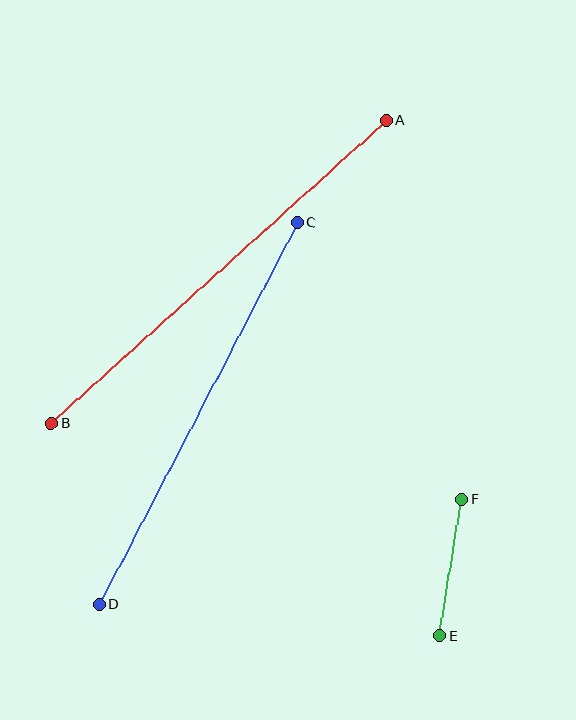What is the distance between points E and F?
The distance is approximately 138 pixels.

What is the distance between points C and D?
The distance is approximately 430 pixels.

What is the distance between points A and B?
The distance is approximately 451 pixels.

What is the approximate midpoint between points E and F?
The midpoint is at approximately (451, 567) pixels.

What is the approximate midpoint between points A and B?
The midpoint is at approximately (219, 272) pixels.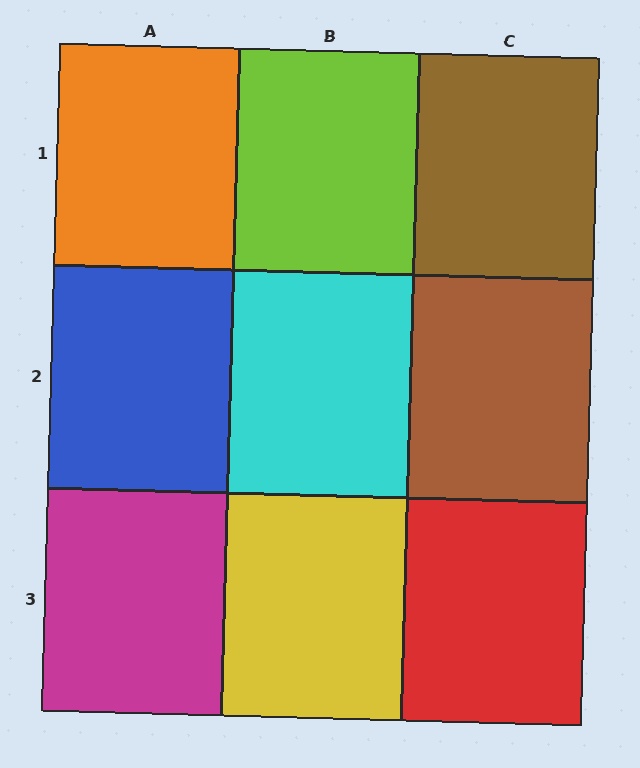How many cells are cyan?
1 cell is cyan.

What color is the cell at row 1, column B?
Lime.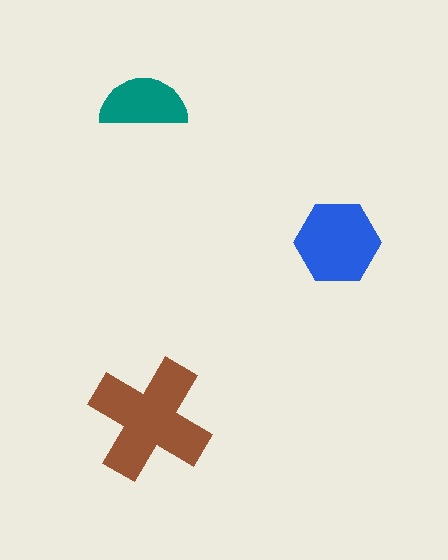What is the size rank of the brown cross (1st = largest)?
1st.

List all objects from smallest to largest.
The teal semicircle, the blue hexagon, the brown cross.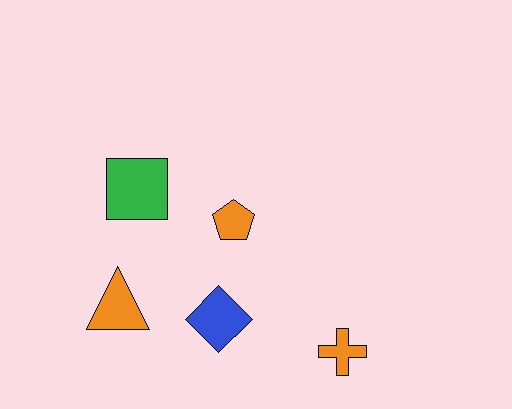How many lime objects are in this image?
There are no lime objects.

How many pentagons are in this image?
There is 1 pentagon.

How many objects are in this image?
There are 5 objects.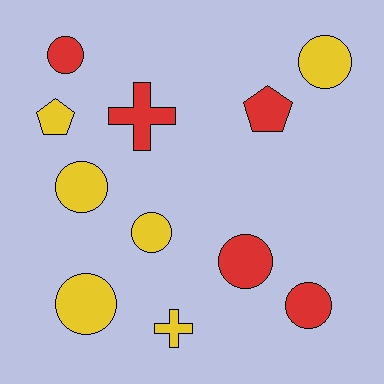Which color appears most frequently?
Yellow, with 6 objects.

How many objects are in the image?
There are 11 objects.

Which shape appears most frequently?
Circle, with 7 objects.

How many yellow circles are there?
There are 4 yellow circles.